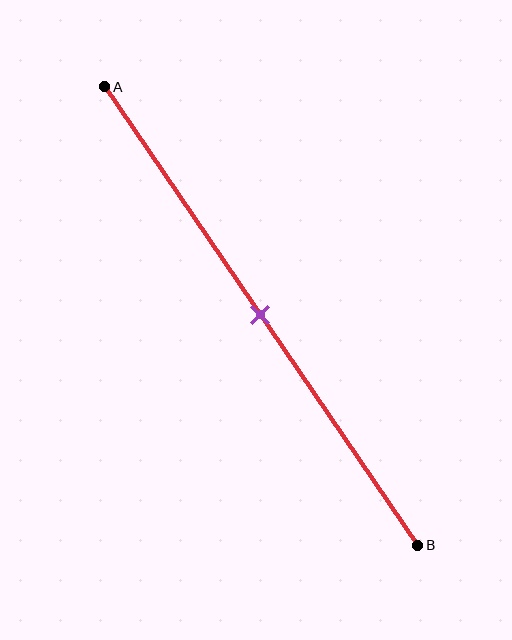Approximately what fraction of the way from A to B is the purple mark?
The purple mark is approximately 50% of the way from A to B.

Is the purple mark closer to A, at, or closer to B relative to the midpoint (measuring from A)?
The purple mark is approximately at the midpoint of segment AB.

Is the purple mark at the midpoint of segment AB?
Yes, the mark is approximately at the midpoint.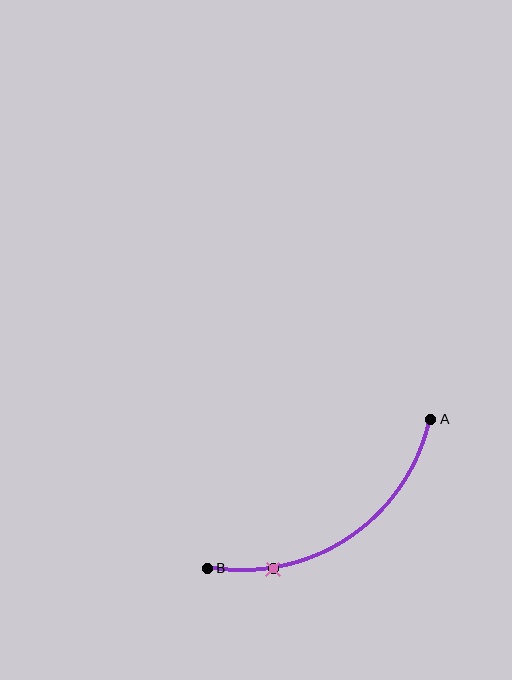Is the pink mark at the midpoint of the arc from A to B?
No. The pink mark lies on the arc but is closer to endpoint B. The arc midpoint would be at the point on the curve equidistant along the arc from both A and B.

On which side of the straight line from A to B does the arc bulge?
The arc bulges below the straight line connecting A and B.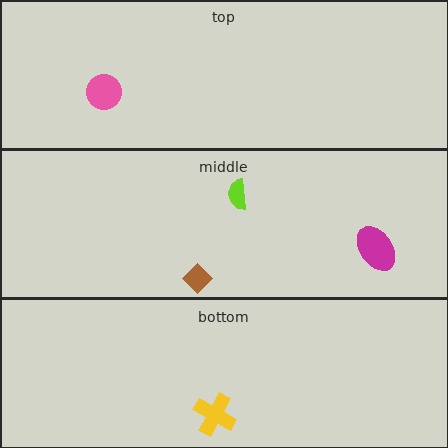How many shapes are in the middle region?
3.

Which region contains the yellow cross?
The bottom region.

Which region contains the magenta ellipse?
The middle region.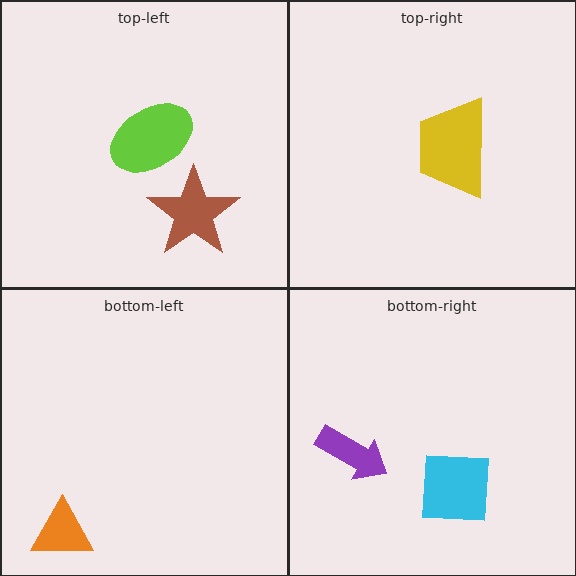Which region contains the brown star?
The top-left region.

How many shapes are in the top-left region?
2.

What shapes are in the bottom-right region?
The purple arrow, the cyan square.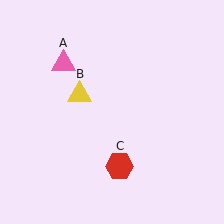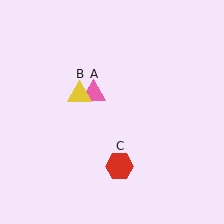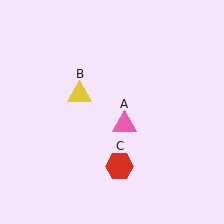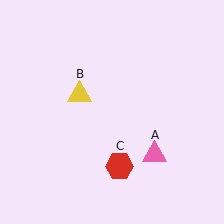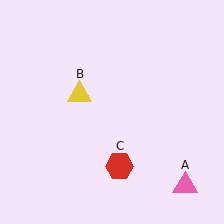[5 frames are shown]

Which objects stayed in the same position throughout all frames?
Yellow triangle (object B) and red hexagon (object C) remained stationary.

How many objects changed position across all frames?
1 object changed position: pink triangle (object A).